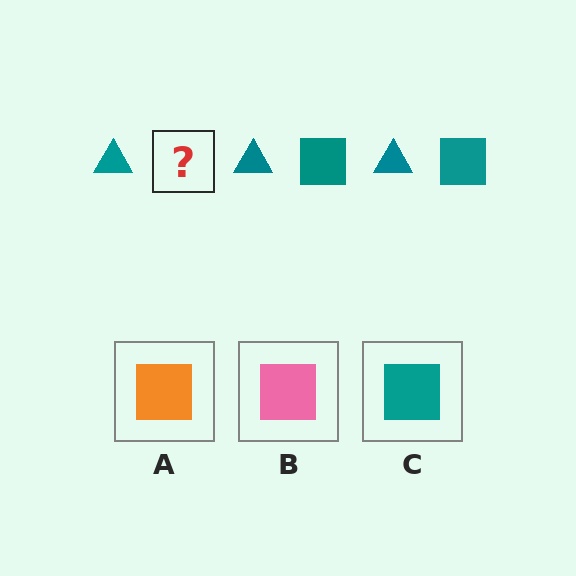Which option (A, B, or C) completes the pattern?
C.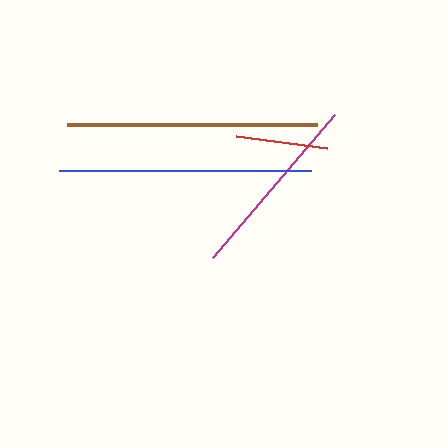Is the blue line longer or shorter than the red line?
The blue line is longer than the red line.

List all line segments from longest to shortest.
From longest to shortest: blue, brown, magenta, red.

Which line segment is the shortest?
The red line is the shortest at approximately 91 pixels.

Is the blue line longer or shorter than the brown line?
The blue line is longer than the brown line.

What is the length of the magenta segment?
The magenta segment is approximately 188 pixels long.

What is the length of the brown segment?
The brown segment is approximately 250 pixels long.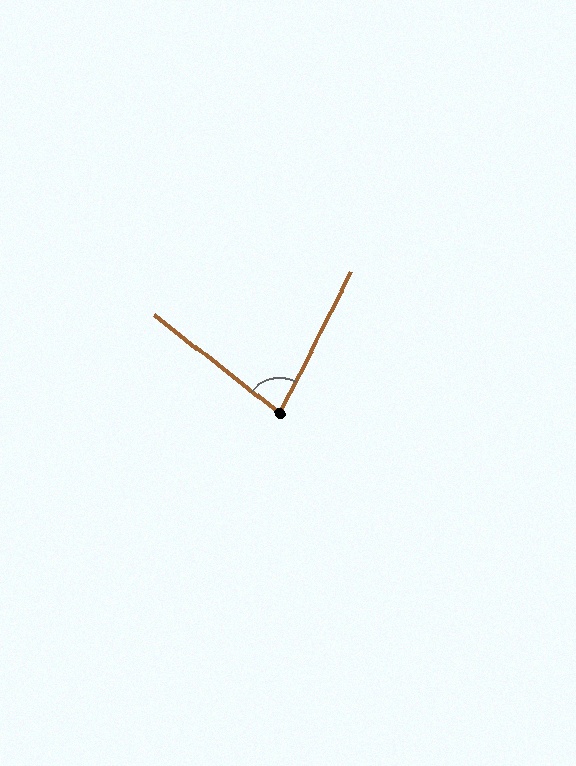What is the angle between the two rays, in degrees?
Approximately 78 degrees.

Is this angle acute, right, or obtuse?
It is acute.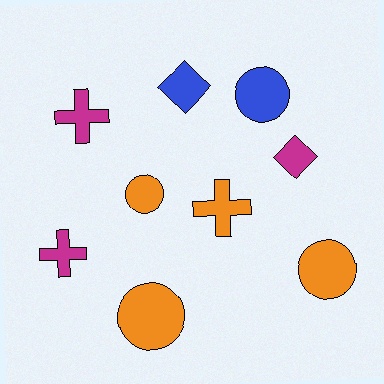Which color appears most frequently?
Orange, with 4 objects.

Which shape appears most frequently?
Circle, with 4 objects.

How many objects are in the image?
There are 9 objects.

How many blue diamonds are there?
There is 1 blue diamond.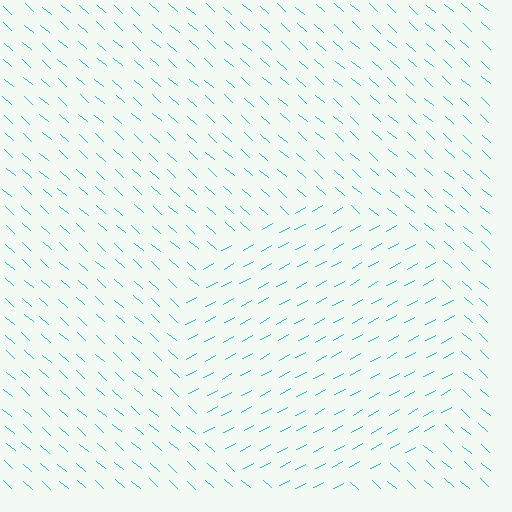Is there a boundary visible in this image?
Yes, there is a texture boundary formed by a change in line orientation.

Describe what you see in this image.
The image is filled with small cyan line segments. A circle region in the image has lines oriented differently from the surrounding lines, creating a visible texture boundary.